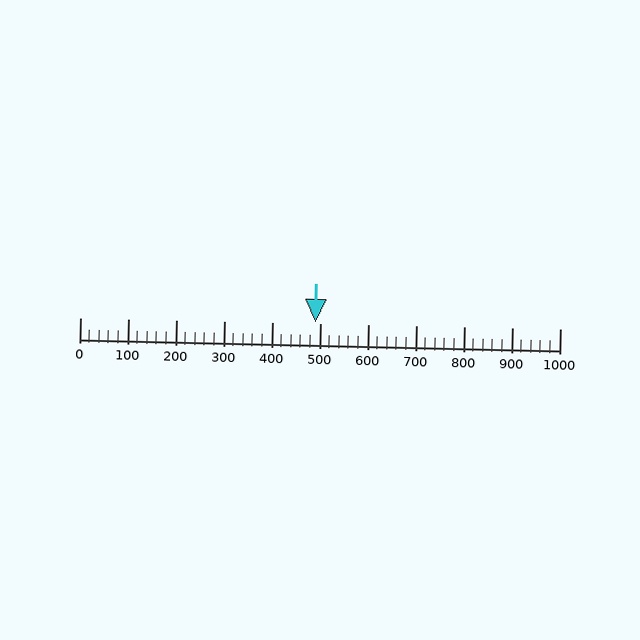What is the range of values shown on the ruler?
The ruler shows values from 0 to 1000.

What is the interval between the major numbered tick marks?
The major tick marks are spaced 100 units apart.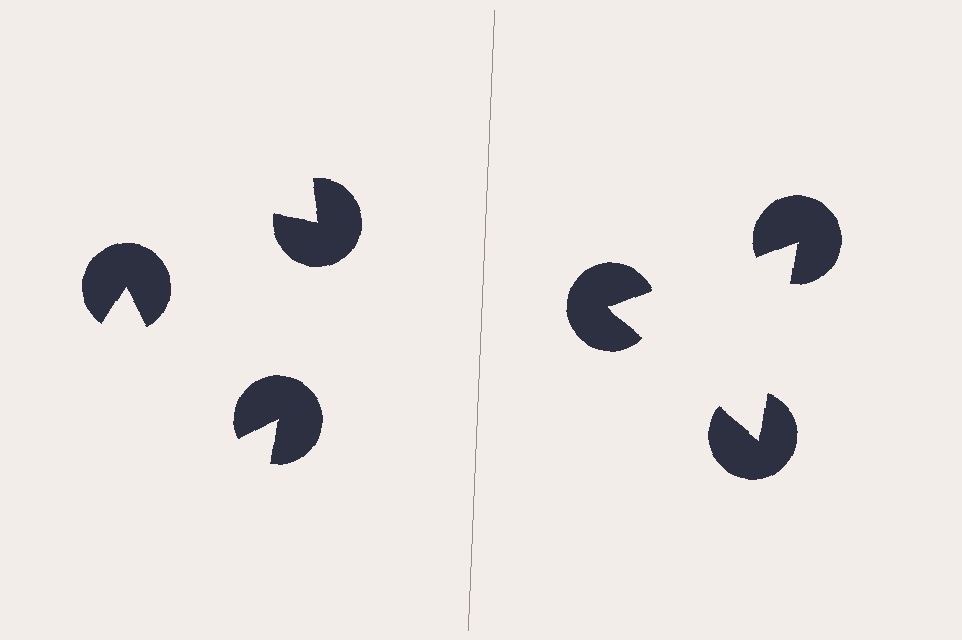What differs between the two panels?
The pac-man discs are positioned identically on both sides; only the wedge orientations differ. On the right they align to a triangle; on the left they are misaligned.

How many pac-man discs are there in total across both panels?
6 — 3 on each side.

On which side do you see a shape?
An illusory triangle appears on the right side. On the left side the wedge cuts are rotated, so no coherent shape forms.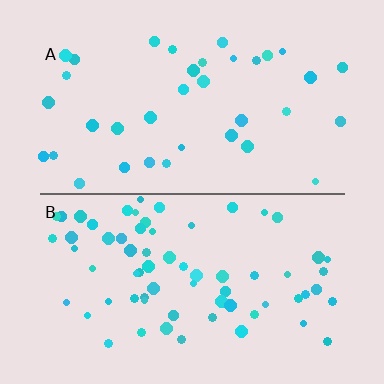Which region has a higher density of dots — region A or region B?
B (the bottom).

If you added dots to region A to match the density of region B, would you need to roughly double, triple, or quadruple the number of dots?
Approximately double.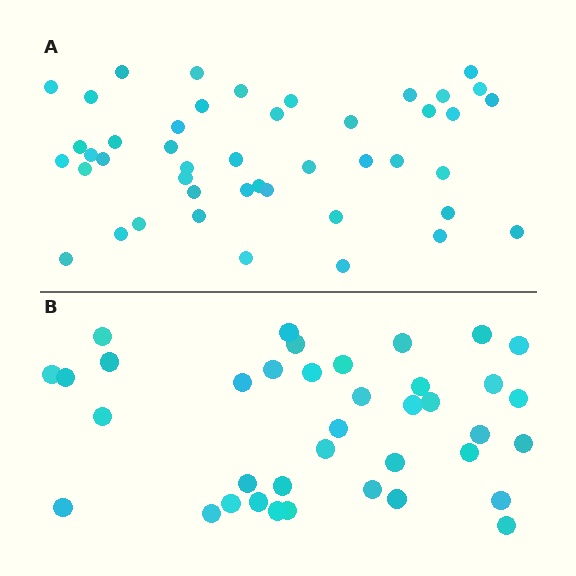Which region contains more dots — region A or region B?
Region A (the top region) has more dots.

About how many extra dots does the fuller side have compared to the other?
Region A has roughly 8 or so more dots than region B.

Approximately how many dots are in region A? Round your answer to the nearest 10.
About 40 dots. (The exact count is 45, which rounds to 40.)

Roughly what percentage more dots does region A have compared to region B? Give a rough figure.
About 20% more.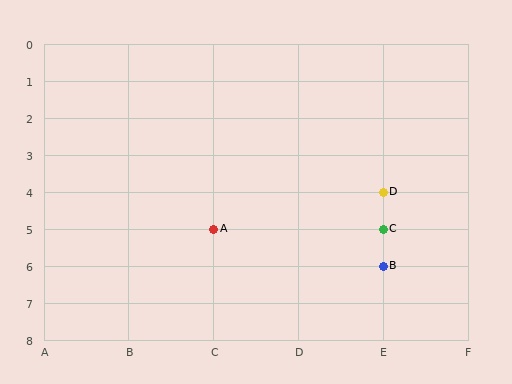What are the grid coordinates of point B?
Point B is at grid coordinates (E, 6).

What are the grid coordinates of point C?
Point C is at grid coordinates (E, 5).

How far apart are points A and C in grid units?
Points A and C are 2 columns apart.